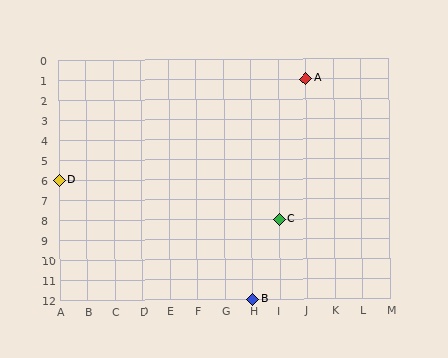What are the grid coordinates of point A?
Point A is at grid coordinates (J, 1).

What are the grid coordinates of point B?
Point B is at grid coordinates (H, 12).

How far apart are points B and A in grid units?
Points B and A are 2 columns and 11 rows apart (about 11.2 grid units diagonally).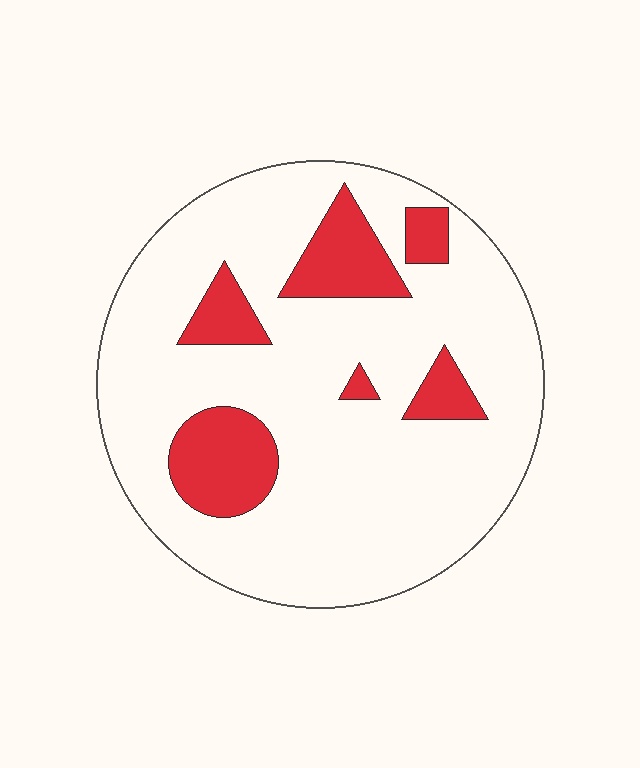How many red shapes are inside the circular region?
6.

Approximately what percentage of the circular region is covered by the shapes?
Approximately 20%.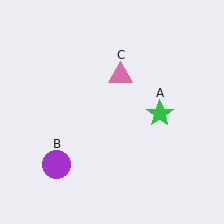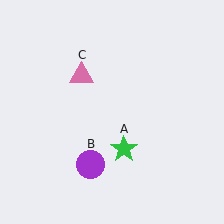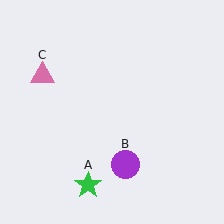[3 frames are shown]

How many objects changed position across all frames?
3 objects changed position: green star (object A), purple circle (object B), pink triangle (object C).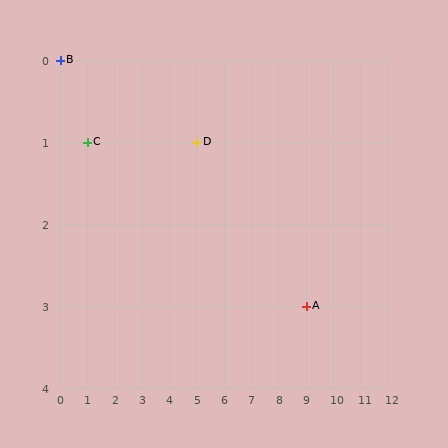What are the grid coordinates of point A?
Point A is at grid coordinates (9, 3).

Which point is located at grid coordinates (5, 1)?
Point D is at (5, 1).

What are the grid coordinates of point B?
Point B is at grid coordinates (0, 0).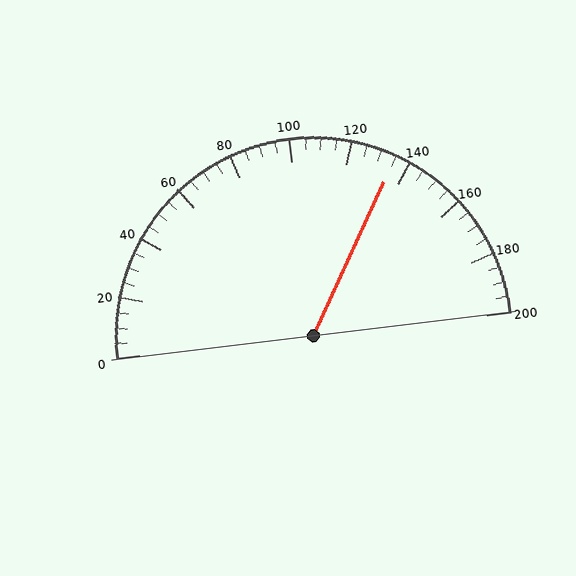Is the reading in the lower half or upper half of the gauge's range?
The reading is in the upper half of the range (0 to 200).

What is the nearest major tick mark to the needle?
The nearest major tick mark is 140.